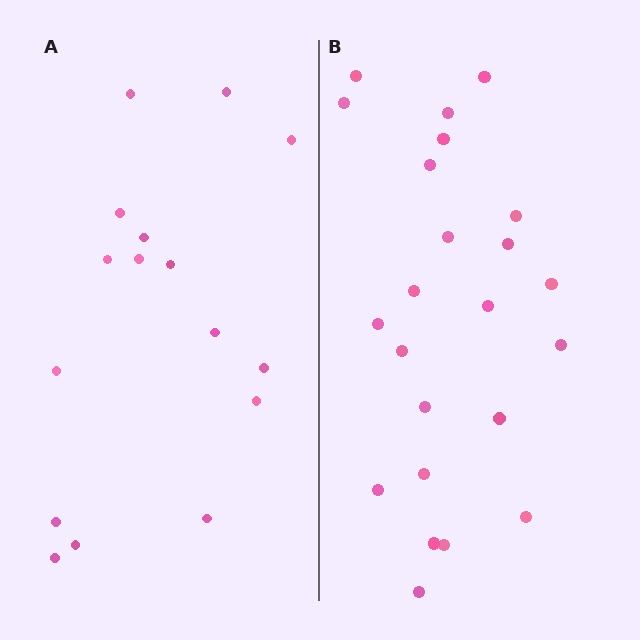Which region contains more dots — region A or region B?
Region B (the right region) has more dots.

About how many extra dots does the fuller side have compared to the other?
Region B has roughly 8 or so more dots than region A.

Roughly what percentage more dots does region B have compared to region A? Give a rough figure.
About 45% more.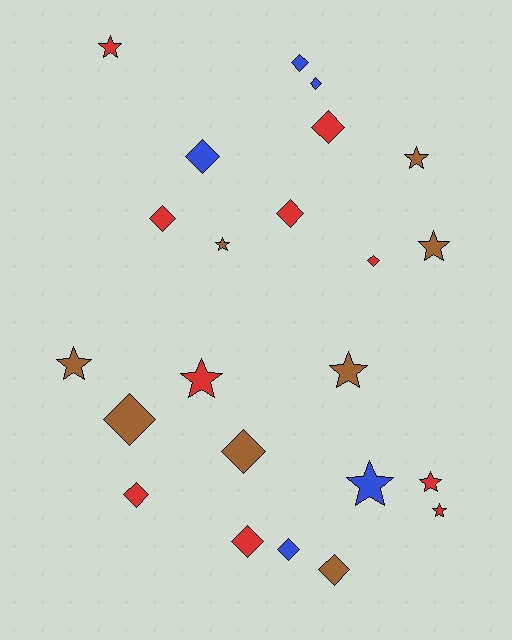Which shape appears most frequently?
Diamond, with 13 objects.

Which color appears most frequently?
Red, with 10 objects.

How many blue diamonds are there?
There are 4 blue diamonds.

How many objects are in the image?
There are 23 objects.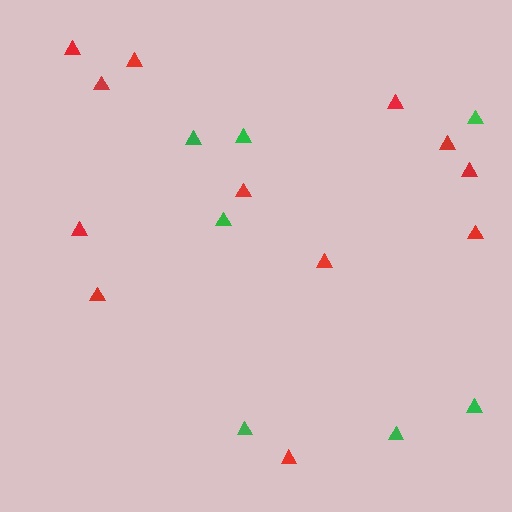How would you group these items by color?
There are 2 groups: one group of red triangles (12) and one group of green triangles (7).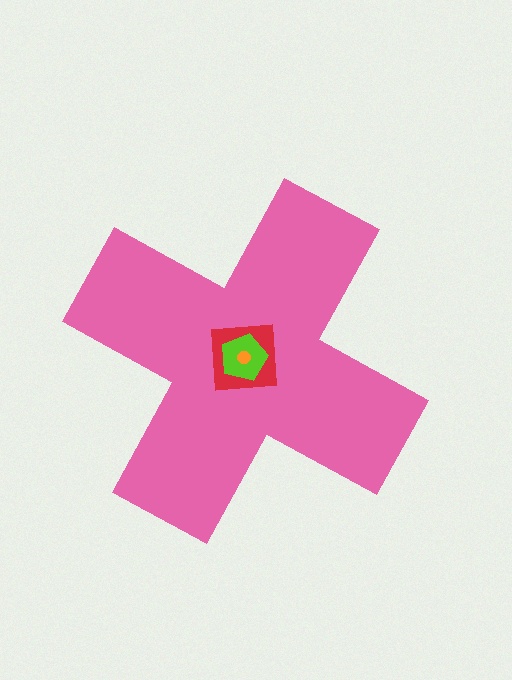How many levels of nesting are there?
4.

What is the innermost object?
The orange circle.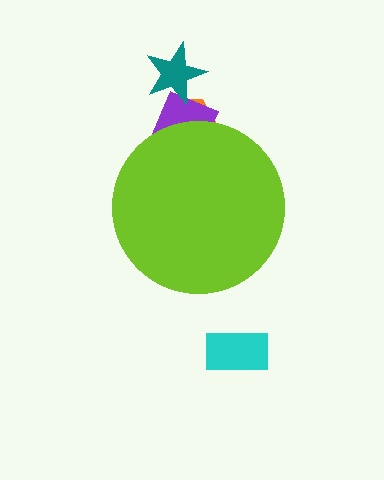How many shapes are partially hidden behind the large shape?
2 shapes are partially hidden.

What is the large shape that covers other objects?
A lime circle.